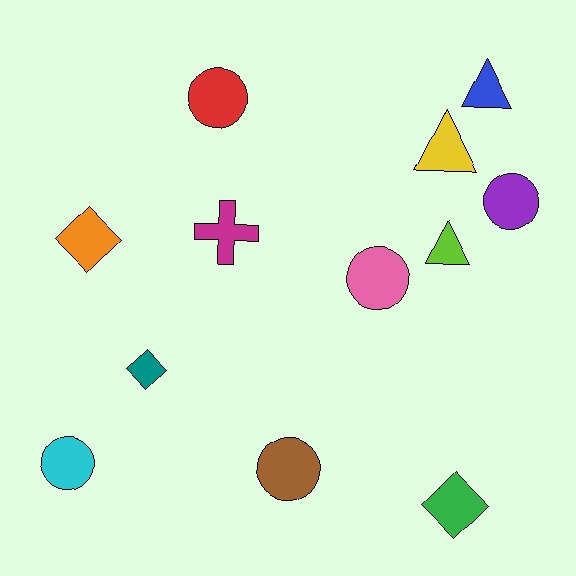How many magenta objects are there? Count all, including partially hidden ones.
There is 1 magenta object.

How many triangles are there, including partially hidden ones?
There are 3 triangles.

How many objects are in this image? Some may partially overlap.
There are 12 objects.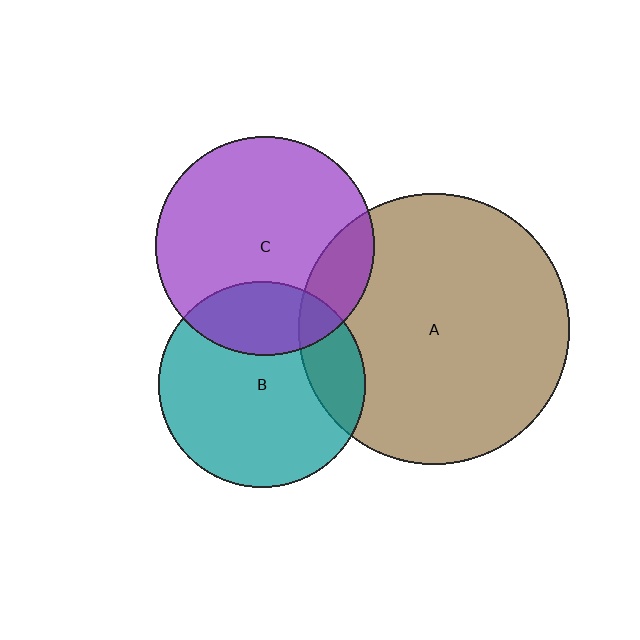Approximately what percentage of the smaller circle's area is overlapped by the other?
Approximately 15%.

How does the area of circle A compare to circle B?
Approximately 1.7 times.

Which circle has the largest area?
Circle A (brown).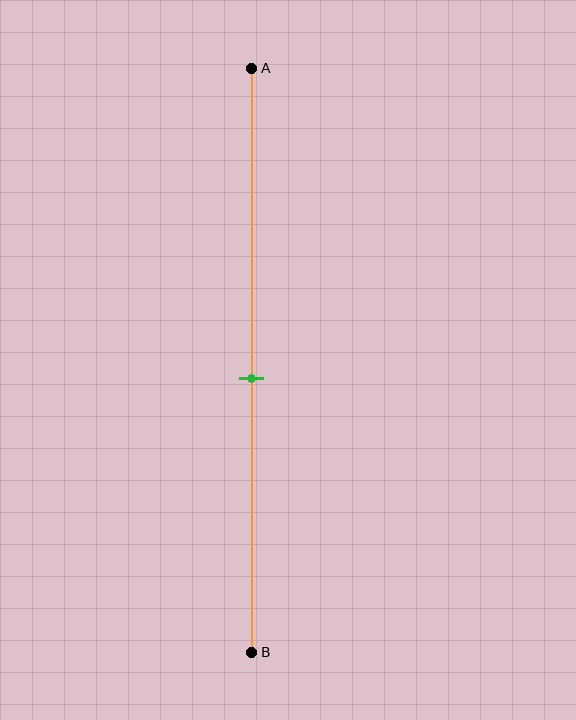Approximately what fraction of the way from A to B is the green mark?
The green mark is approximately 55% of the way from A to B.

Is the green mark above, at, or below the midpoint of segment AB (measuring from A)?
The green mark is below the midpoint of segment AB.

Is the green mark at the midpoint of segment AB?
No, the mark is at about 55% from A, not at the 50% midpoint.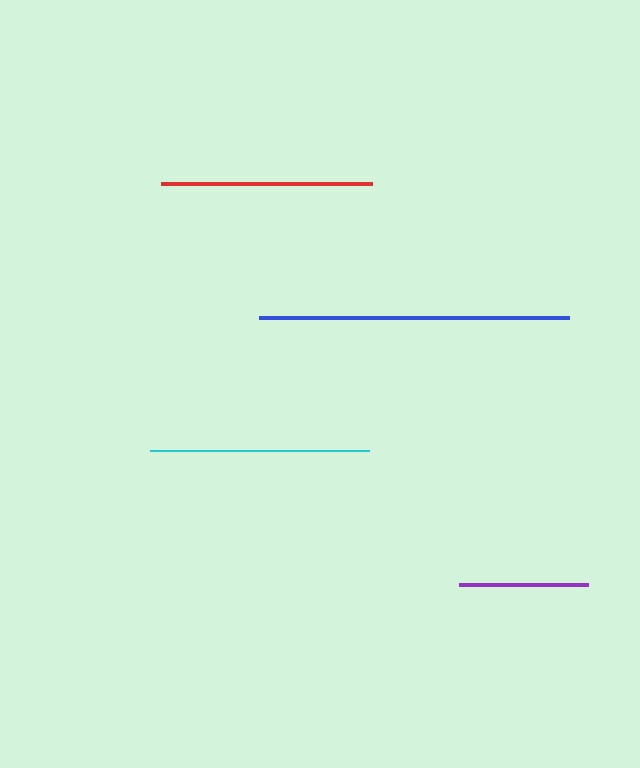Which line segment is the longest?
The blue line is the longest at approximately 309 pixels.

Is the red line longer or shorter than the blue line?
The blue line is longer than the red line.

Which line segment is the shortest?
The purple line is the shortest at approximately 129 pixels.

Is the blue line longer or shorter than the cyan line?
The blue line is longer than the cyan line.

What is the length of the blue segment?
The blue segment is approximately 309 pixels long.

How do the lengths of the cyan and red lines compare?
The cyan and red lines are approximately the same length.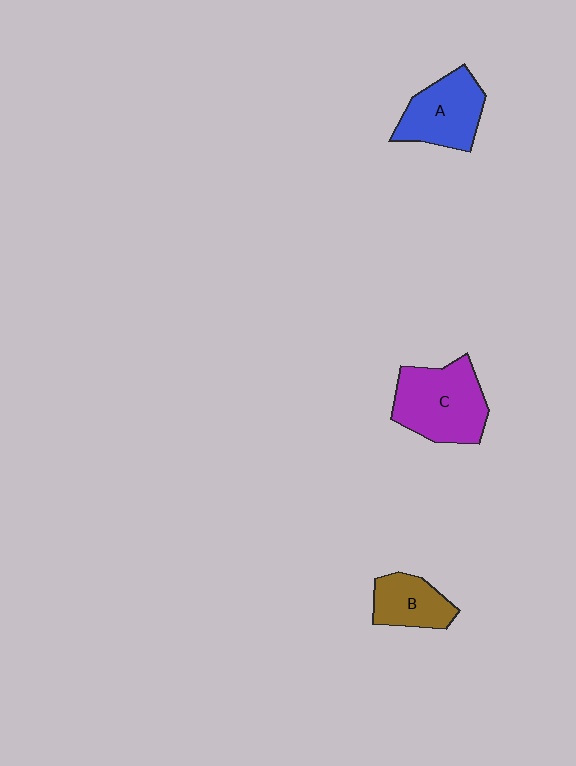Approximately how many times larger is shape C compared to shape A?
Approximately 1.3 times.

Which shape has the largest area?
Shape C (purple).